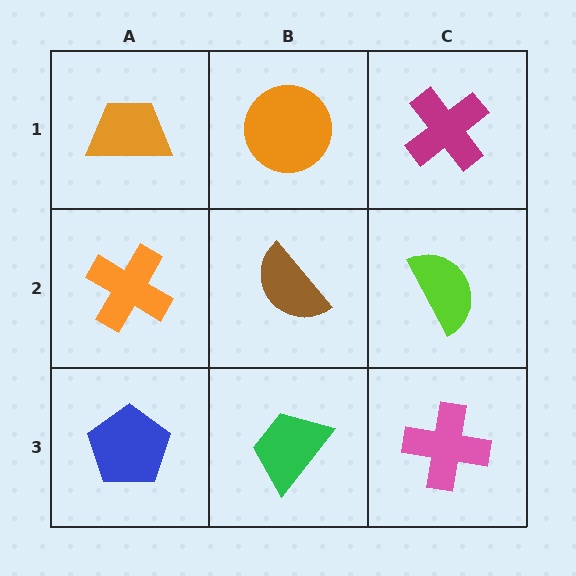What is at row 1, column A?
An orange trapezoid.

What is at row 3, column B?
A green trapezoid.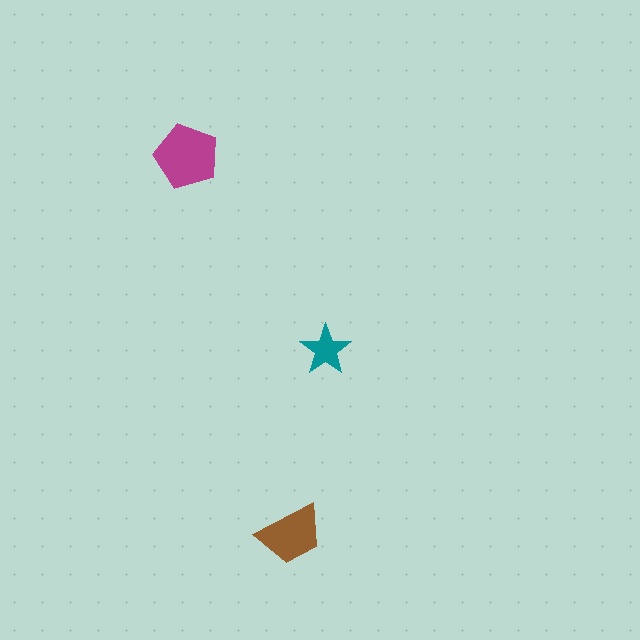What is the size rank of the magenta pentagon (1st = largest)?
1st.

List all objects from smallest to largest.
The teal star, the brown trapezoid, the magenta pentagon.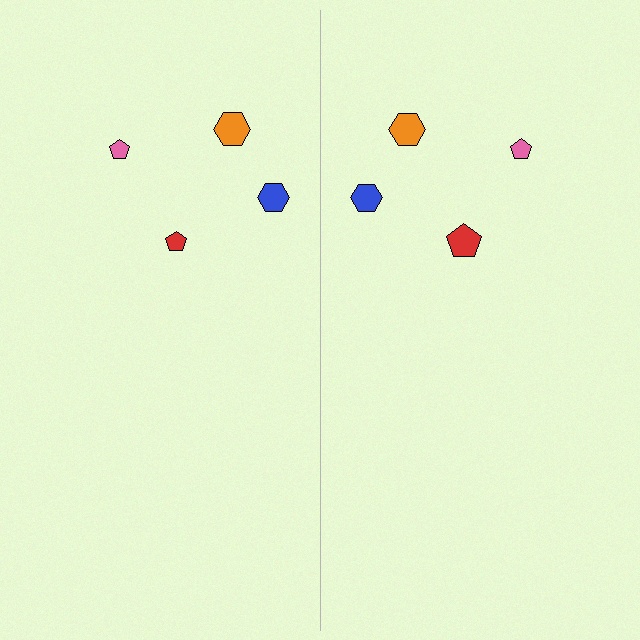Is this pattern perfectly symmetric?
No, the pattern is not perfectly symmetric. The red pentagon on the right side has a different size than its mirror counterpart.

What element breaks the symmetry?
The red pentagon on the right side has a different size than its mirror counterpart.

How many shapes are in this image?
There are 8 shapes in this image.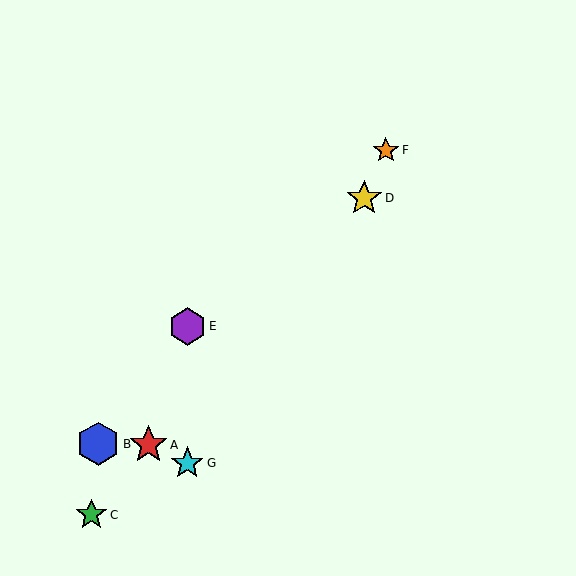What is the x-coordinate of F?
Object F is at x≈386.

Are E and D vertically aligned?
No, E is at x≈187 and D is at x≈364.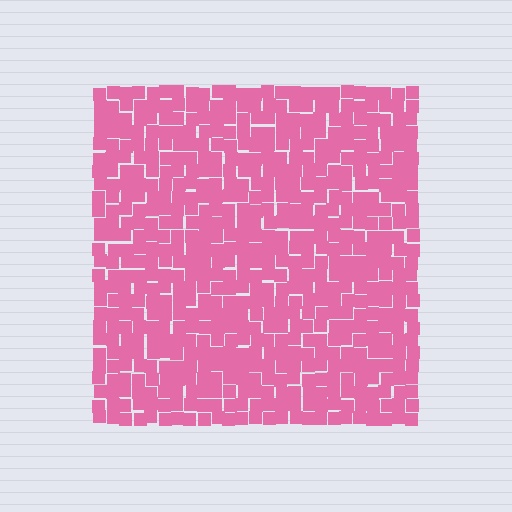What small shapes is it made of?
It is made of small squares.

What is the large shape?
The large shape is a square.